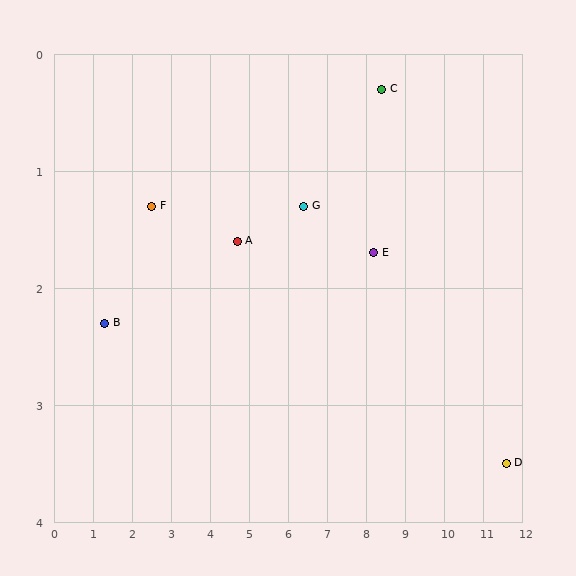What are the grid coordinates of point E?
Point E is at approximately (8.2, 1.7).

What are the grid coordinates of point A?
Point A is at approximately (4.7, 1.6).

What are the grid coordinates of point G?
Point G is at approximately (6.4, 1.3).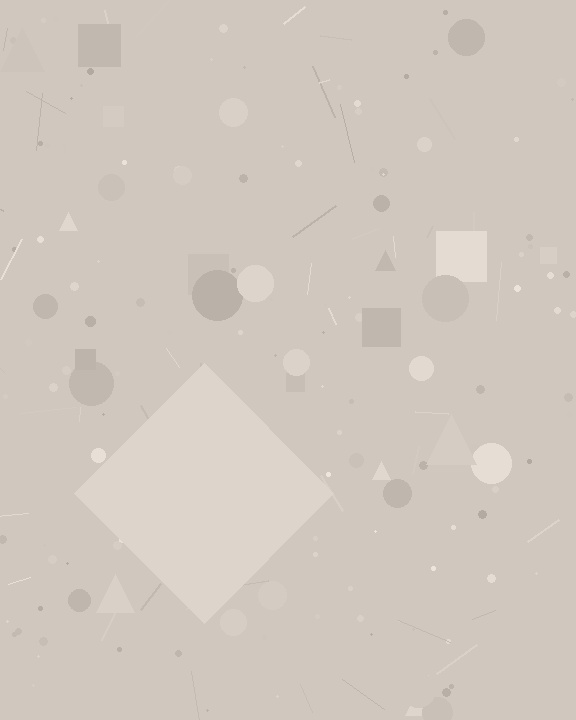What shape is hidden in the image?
A diamond is hidden in the image.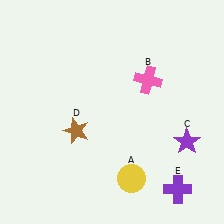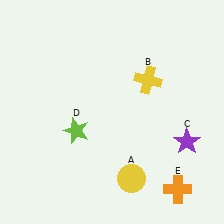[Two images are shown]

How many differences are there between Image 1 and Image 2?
There are 3 differences between the two images.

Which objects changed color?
B changed from pink to yellow. D changed from brown to lime. E changed from purple to orange.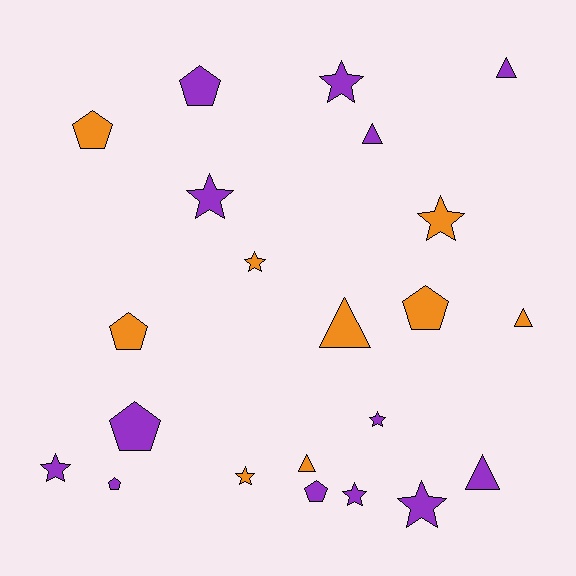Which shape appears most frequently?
Star, with 9 objects.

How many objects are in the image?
There are 22 objects.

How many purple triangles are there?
There are 3 purple triangles.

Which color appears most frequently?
Purple, with 13 objects.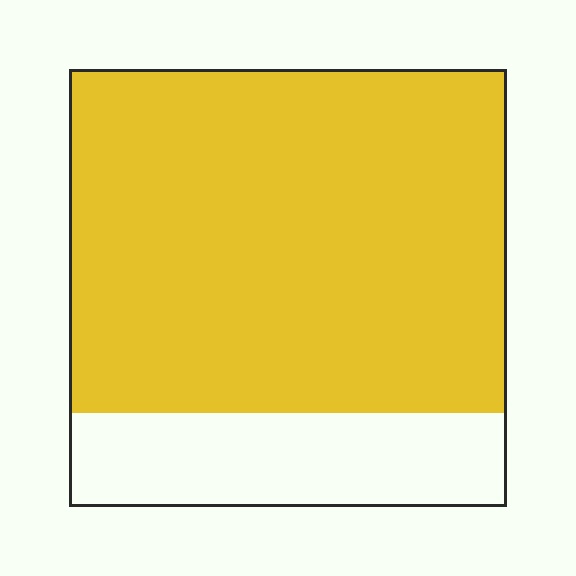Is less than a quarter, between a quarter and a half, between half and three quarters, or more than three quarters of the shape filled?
More than three quarters.